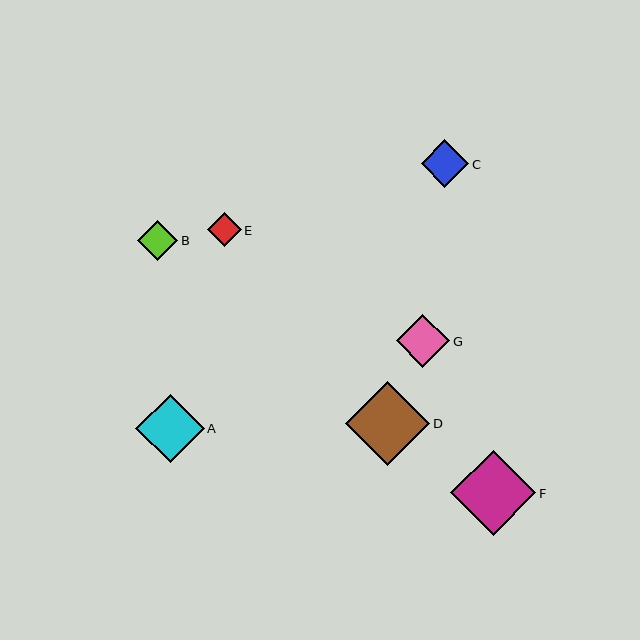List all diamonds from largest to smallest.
From largest to smallest: F, D, A, G, C, B, E.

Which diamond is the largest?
Diamond F is the largest with a size of approximately 85 pixels.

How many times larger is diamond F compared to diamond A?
Diamond F is approximately 1.2 times the size of diamond A.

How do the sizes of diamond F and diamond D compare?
Diamond F and diamond D are approximately the same size.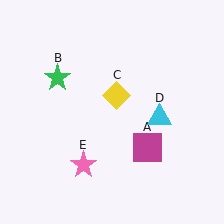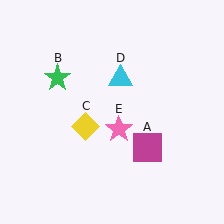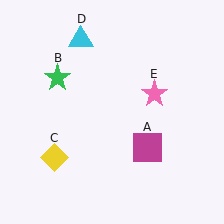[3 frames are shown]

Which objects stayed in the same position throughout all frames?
Magenta square (object A) and green star (object B) remained stationary.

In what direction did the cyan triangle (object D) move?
The cyan triangle (object D) moved up and to the left.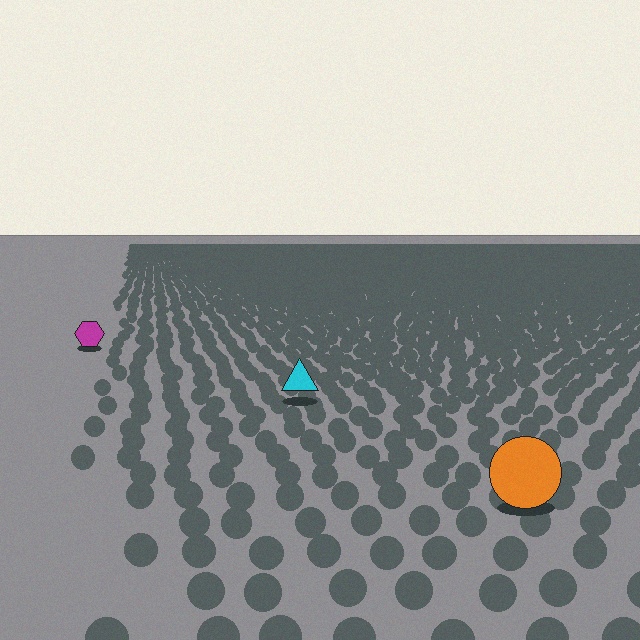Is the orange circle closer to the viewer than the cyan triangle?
Yes. The orange circle is closer — you can tell from the texture gradient: the ground texture is coarser near it.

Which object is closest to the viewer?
The orange circle is closest. The texture marks near it are larger and more spread out.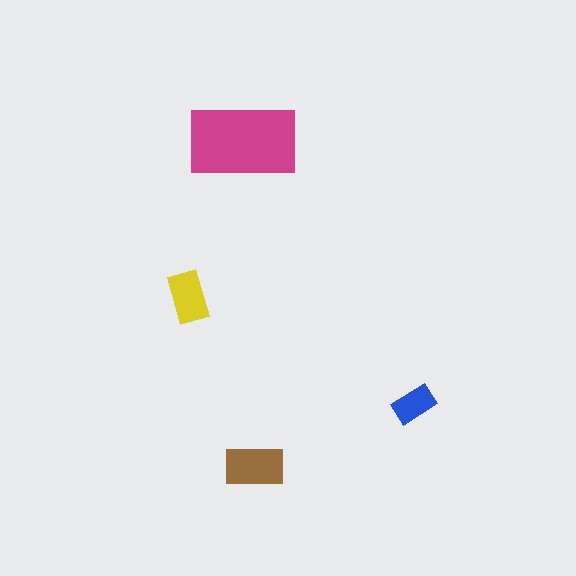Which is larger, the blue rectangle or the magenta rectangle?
The magenta one.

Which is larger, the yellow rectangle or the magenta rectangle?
The magenta one.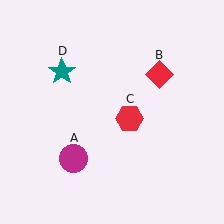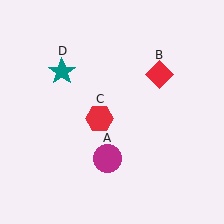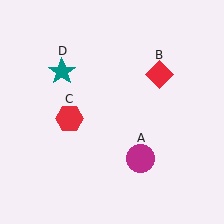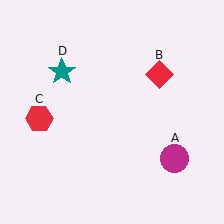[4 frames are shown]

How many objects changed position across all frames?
2 objects changed position: magenta circle (object A), red hexagon (object C).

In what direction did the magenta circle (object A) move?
The magenta circle (object A) moved right.